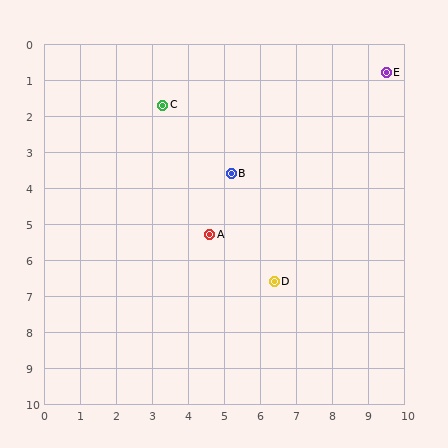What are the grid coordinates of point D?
Point D is at approximately (6.4, 6.6).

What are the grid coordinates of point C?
Point C is at approximately (3.3, 1.7).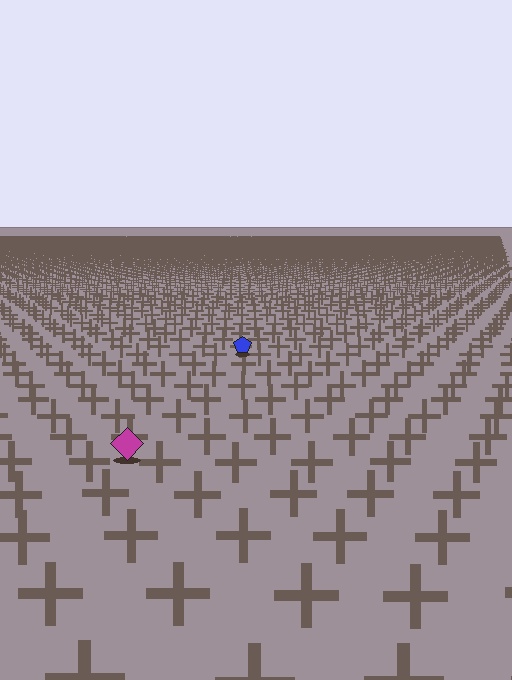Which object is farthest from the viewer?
The blue pentagon is farthest from the viewer. It appears smaller and the ground texture around it is denser.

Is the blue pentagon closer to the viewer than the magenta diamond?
No. The magenta diamond is closer — you can tell from the texture gradient: the ground texture is coarser near it.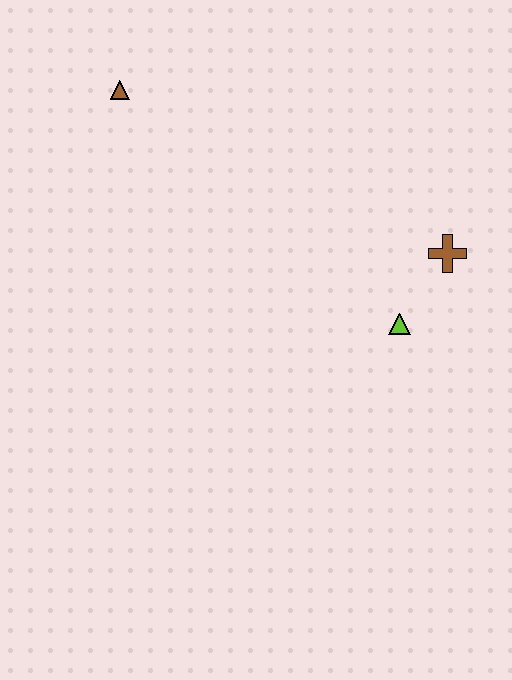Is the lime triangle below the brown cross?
Yes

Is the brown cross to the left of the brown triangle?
No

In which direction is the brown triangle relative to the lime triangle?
The brown triangle is to the left of the lime triangle.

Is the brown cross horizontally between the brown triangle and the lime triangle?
No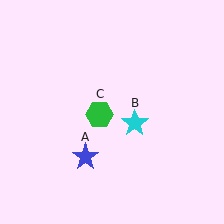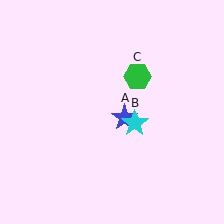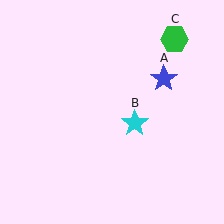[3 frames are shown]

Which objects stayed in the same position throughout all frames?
Cyan star (object B) remained stationary.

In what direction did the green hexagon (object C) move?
The green hexagon (object C) moved up and to the right.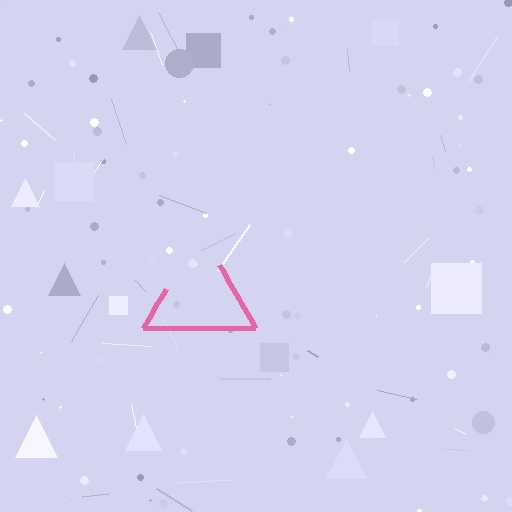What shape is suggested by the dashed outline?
The dashed outline suggests a triangle.